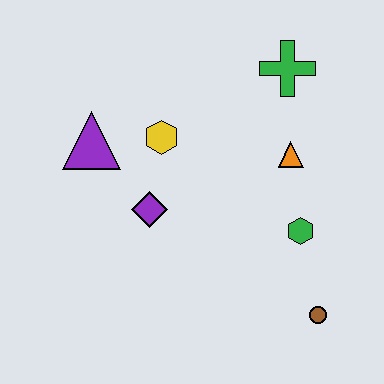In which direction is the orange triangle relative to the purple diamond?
The orange triangle is to the right of the purple diamond.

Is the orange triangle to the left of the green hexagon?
Yes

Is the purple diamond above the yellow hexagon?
No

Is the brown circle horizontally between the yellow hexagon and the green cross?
No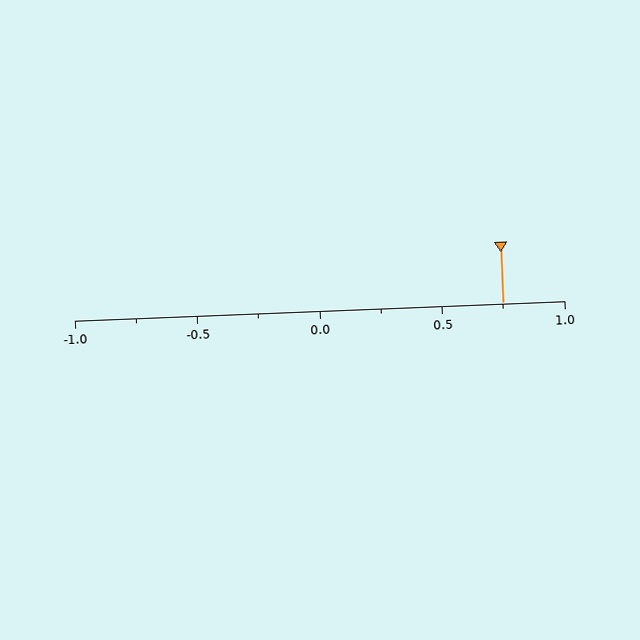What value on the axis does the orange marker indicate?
The marker indicates approximately 0.75.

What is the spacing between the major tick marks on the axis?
The major ticks are spaced 0.5 apart.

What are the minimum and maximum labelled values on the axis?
The axis runs from -1.0 to 1.0.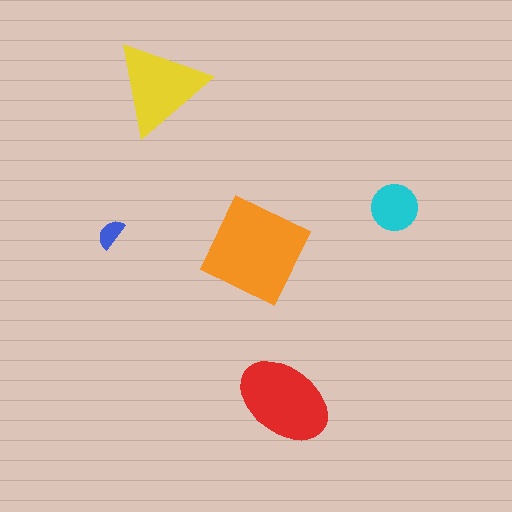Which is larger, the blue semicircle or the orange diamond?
The orange diamond.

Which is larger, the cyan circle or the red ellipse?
The red ellipse.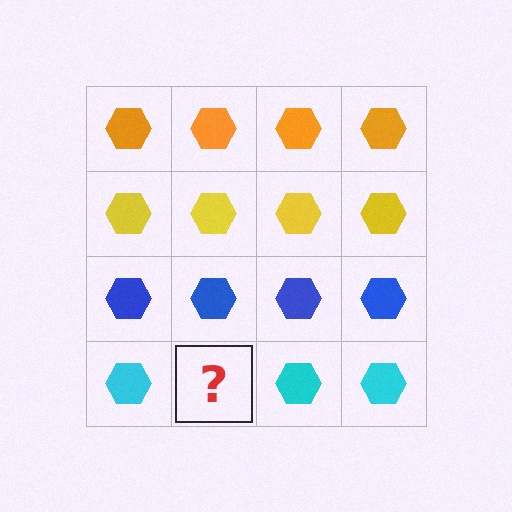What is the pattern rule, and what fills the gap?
The rule is that each row has a consistent color. The gap should be filled with a cyan hexagon.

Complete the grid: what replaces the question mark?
The question mark should be replaced with a cyan hexagon.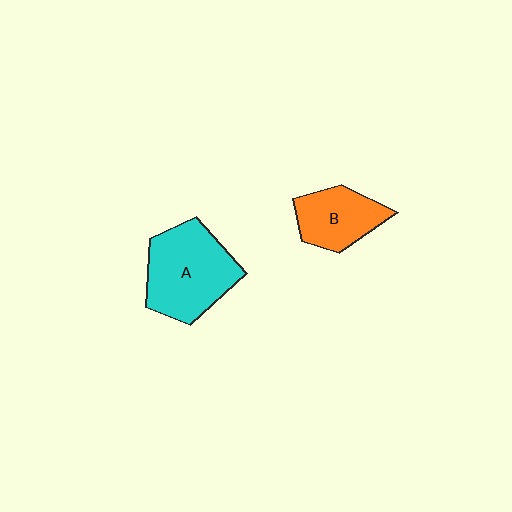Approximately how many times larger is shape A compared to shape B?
Approximately 1.6 times.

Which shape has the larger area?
Shape A (cyan).